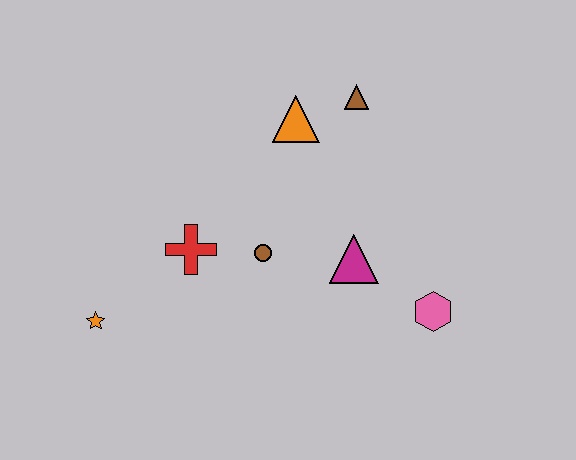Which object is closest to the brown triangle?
The orange triangle is closest to the brown triangle.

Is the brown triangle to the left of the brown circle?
No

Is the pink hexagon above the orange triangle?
No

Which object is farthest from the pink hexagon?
The orange star is farthest from the pink hexagon.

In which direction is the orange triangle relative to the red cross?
The orange triangle is above the red cross.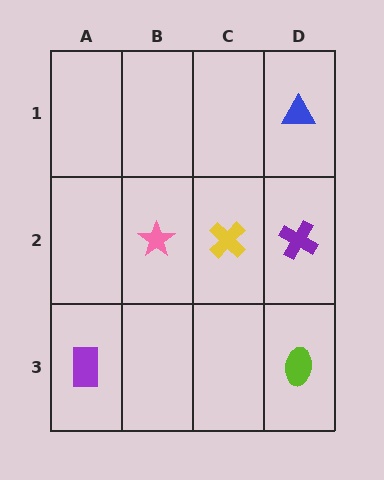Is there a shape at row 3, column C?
No, that cell is empty.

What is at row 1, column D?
A blue triangle.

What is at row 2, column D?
A purple cross.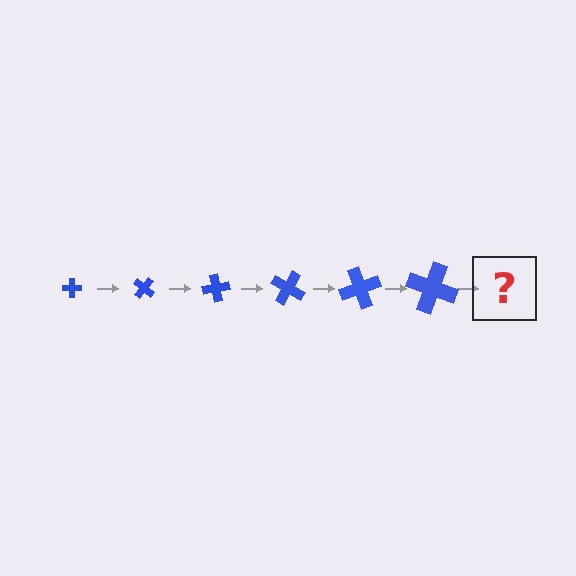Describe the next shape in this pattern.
It should be a cross, larger than the previous one and rotated 240 degrees from the start.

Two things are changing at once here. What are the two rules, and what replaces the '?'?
The two rules are that the cross grows larger each step and it rotates 40 degrees each step. The '?' should be a cross, larger than the previous one and rotated 240 degrees from the start.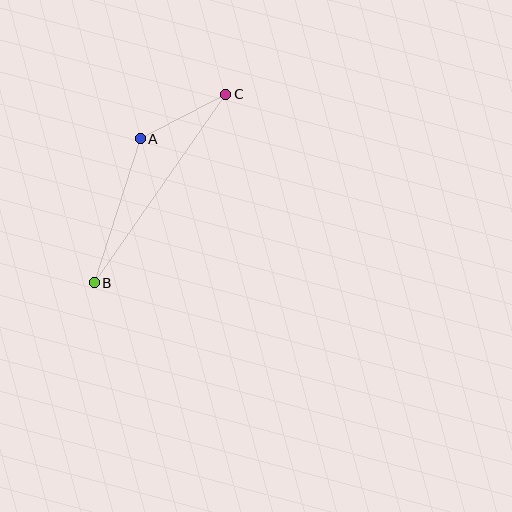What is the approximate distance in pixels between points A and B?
The distance between A and B is approximately 151 pixels.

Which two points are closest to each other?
Points A and C are closest to each other.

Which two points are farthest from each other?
Points B and C are farthest from each other.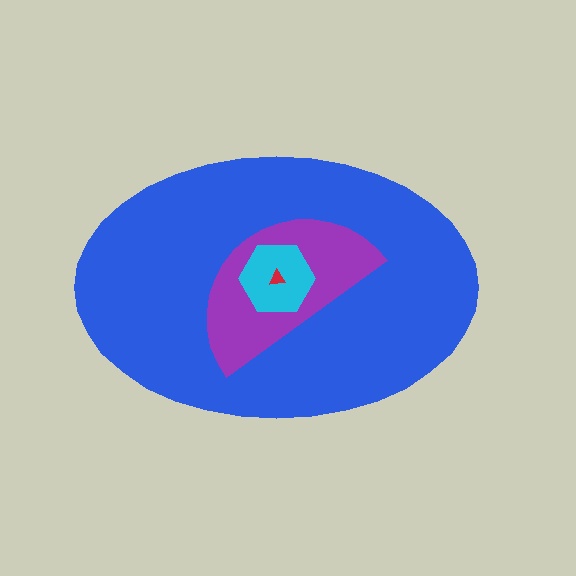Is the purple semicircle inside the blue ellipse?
Yes.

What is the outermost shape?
The blue ellipse.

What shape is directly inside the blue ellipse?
The purple semicircle.